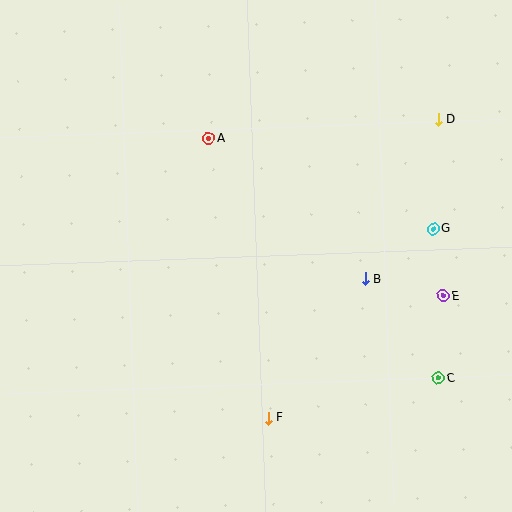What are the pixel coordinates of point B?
Point B is at (365, 279).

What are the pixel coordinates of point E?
Point E is at (443, 296).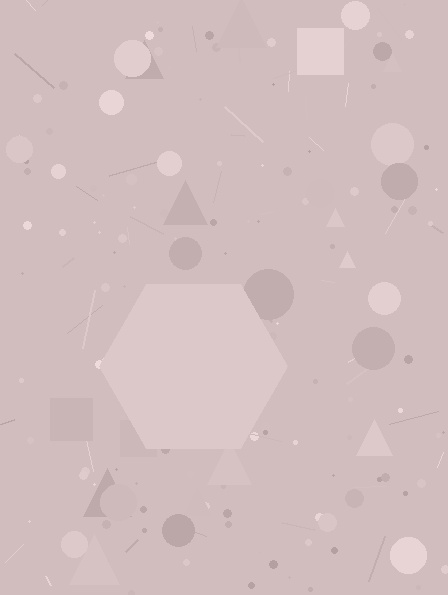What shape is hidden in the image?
A hexagon is hidden in the image.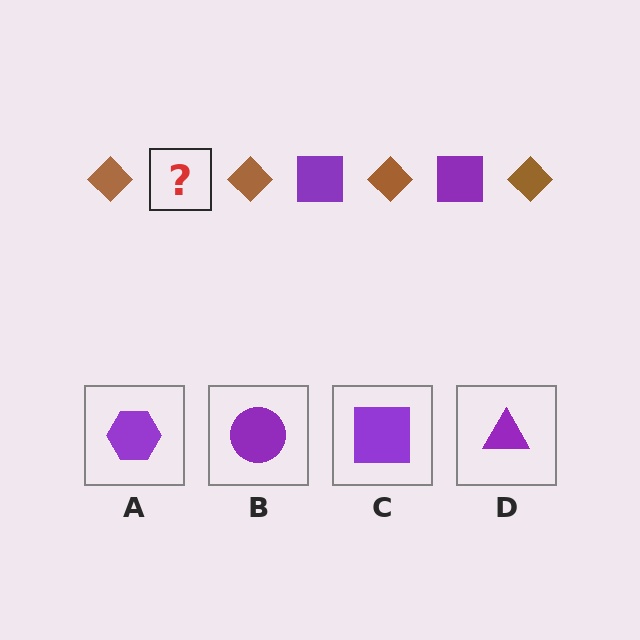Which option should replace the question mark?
Option C.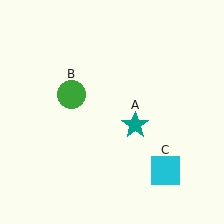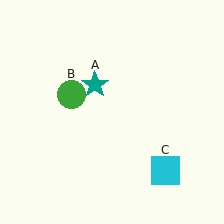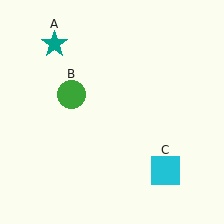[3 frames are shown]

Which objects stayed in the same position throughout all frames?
Green circle (object B) and cyan square (object C) remained stationary.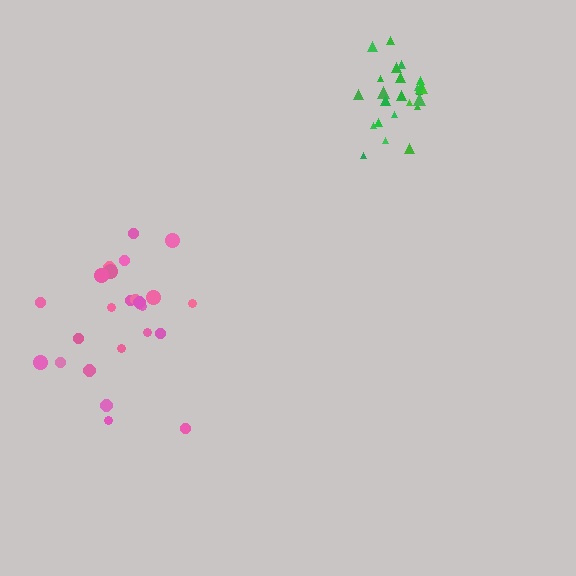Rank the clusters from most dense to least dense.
green, pink.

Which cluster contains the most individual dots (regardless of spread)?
Green (25).